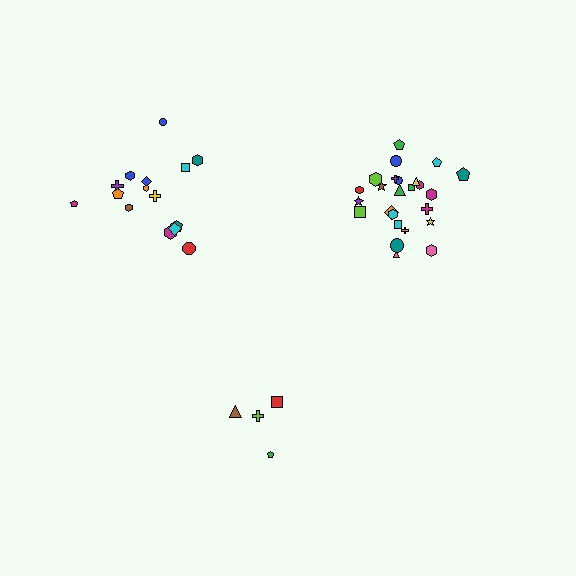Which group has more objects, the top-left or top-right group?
The top-right group.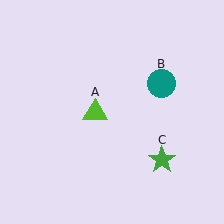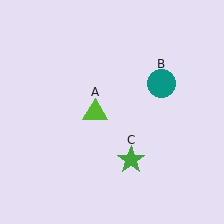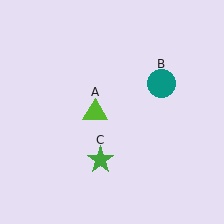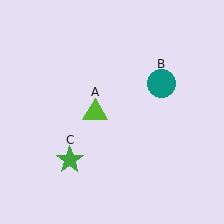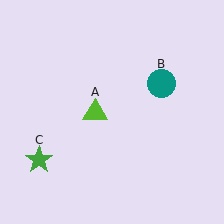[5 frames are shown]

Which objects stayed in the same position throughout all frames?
Lime triangle (object A) and teal circle (object B) remained stationary.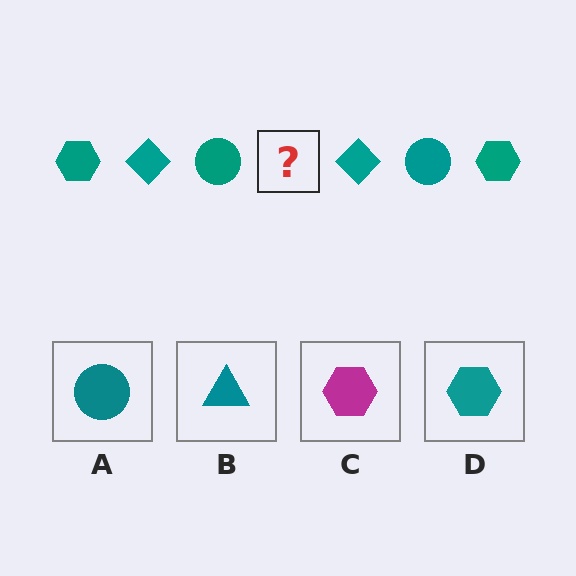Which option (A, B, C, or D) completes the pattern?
D.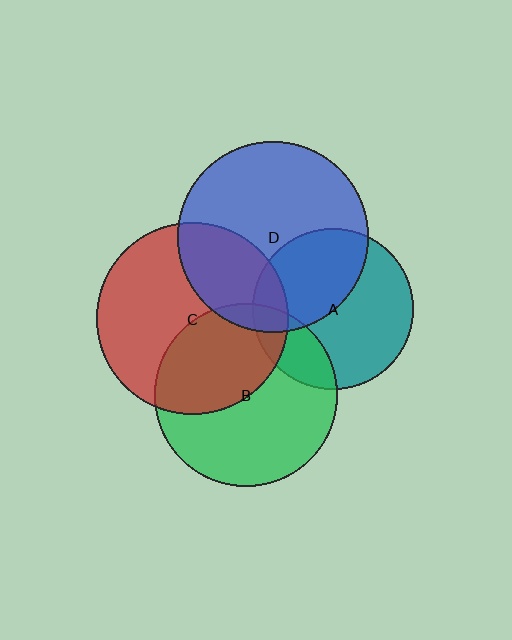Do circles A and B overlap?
Yes.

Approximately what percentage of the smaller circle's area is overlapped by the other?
Approximately 20%.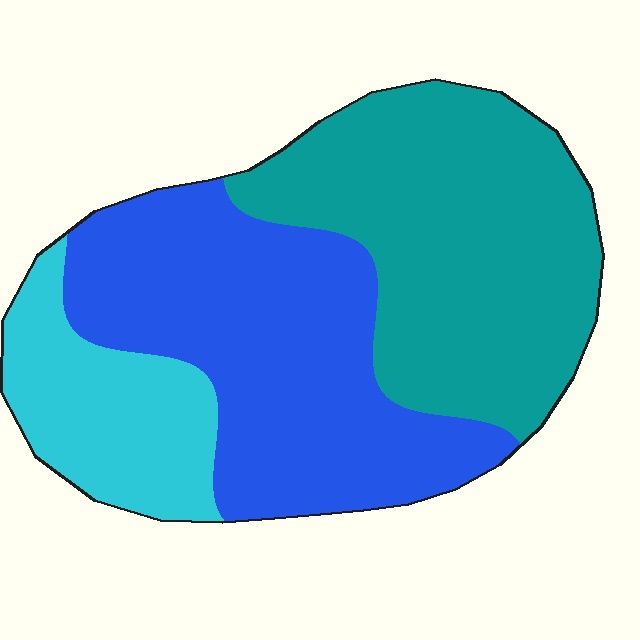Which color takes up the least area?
Cyan, at roughly 20%.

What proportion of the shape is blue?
Blue covers around 40% of the shape.